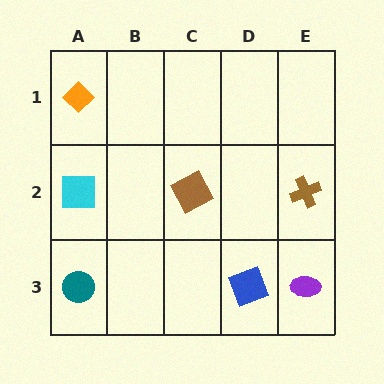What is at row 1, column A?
An orange diamond.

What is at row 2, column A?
A cyan square.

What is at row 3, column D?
A blue square.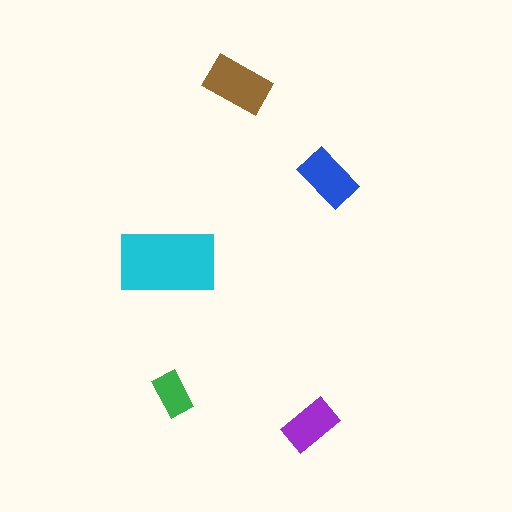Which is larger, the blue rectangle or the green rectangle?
The blue one.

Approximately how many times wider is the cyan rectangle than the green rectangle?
About 2 times wider.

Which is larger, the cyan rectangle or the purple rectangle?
The cyan one.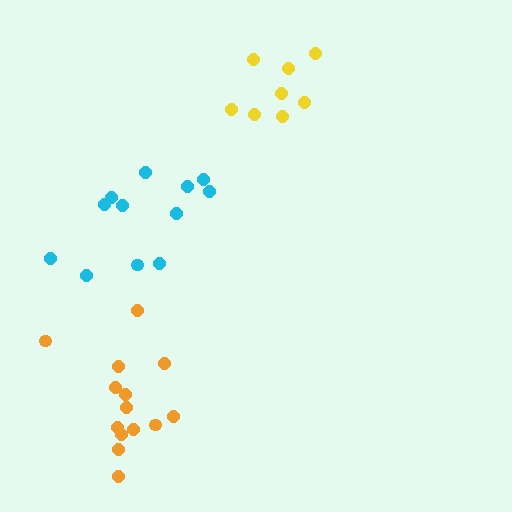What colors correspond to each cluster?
The clusters are colored: orange, yellow, cyan.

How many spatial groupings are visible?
There are 3 spatial groupings.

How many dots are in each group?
Group 1: 14 dots, Group 2: 8 dots, Group 3: 12 dots (34 total).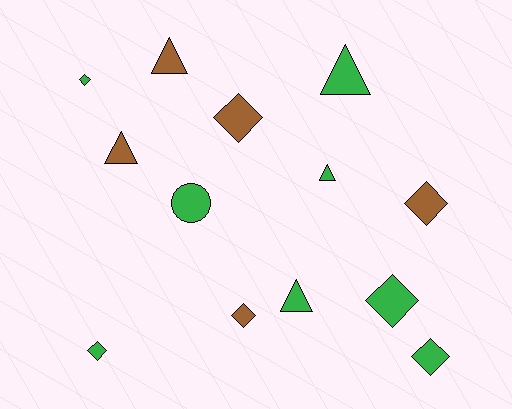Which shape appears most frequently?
Diamond, with 7 objects.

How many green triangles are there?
There are 3 green triangles.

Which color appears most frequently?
Green, with 8 objects.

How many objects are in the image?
There are 13 objects.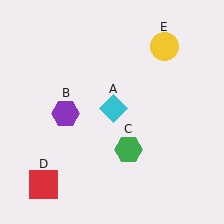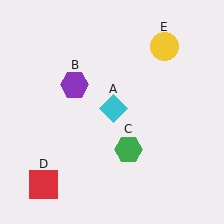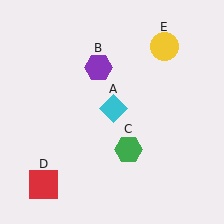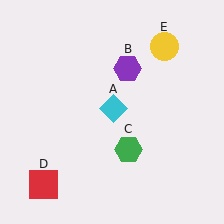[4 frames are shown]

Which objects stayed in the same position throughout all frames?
Cyan diamond (object A) and green hexagon (object C) and red square (object D) and yellow circle (object E) remained stationary.